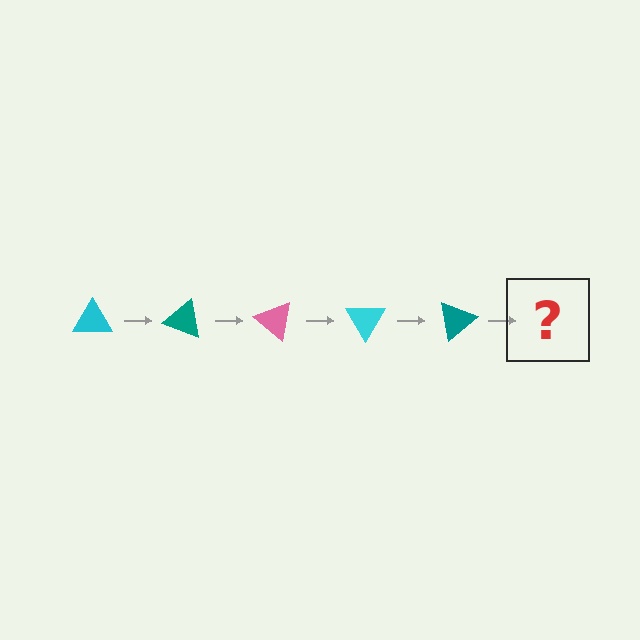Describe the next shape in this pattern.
It should be a pink triangle, rotated 100 degrees from the start.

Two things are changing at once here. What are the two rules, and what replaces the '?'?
The two rules are that it rotates 20 degrees each step and the color cycles through cyan, teal, and pink. The '?' should be a pink triangle, rotated 100 degrees from the start.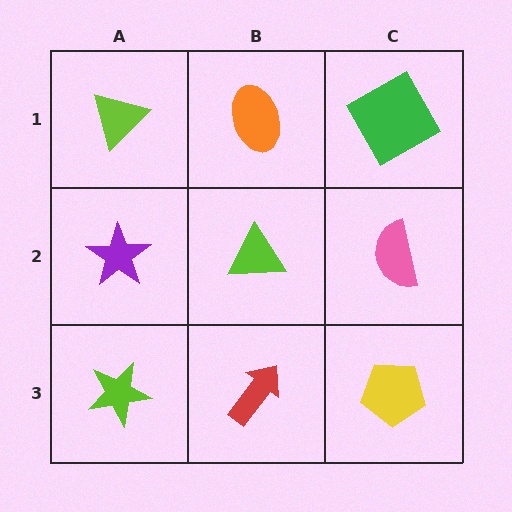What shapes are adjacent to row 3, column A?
A purple star (row 2, column A), a red arrow (row 3, column B).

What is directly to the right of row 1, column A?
An orange ellipse.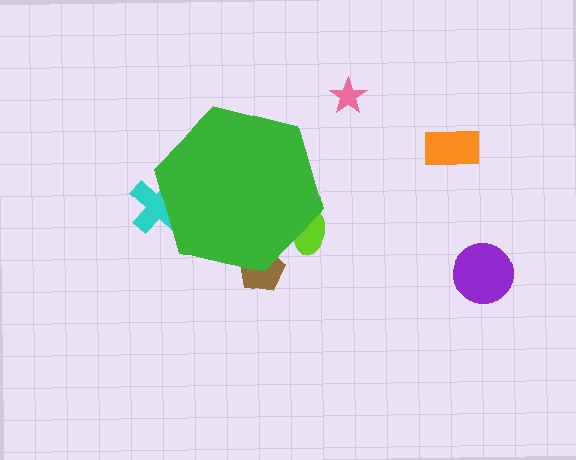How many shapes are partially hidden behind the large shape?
3 shapes are partially hidden.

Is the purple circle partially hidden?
No, the purple circle is fully visible.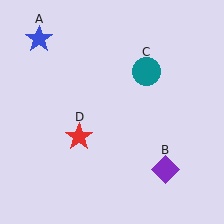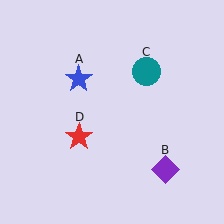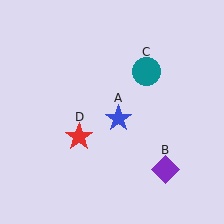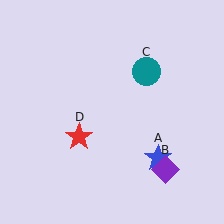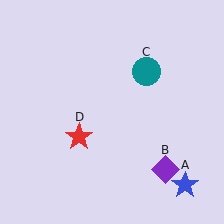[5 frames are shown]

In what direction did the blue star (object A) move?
The blue star (object A) moved down and to the right.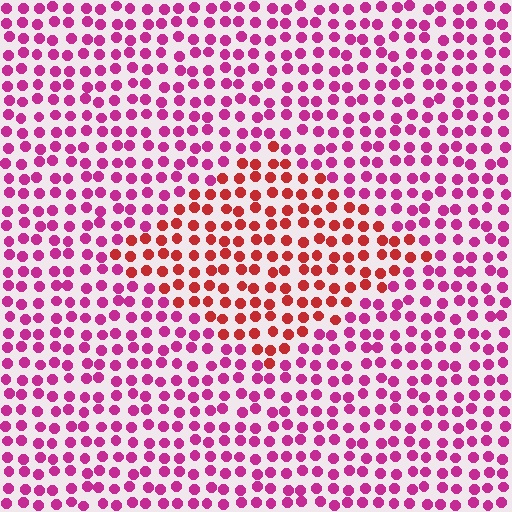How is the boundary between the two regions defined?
The boundary is defined purely by a slight shift in hue (about 39 degrees). Spacing, size, and orientation are identical on both sides.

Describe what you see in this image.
The image is filled with small magenta elements in a uniform arrangement. A diamond-shaped region is visible where the elements are tinted to a slightly different hue, forming a subtle color boundary.